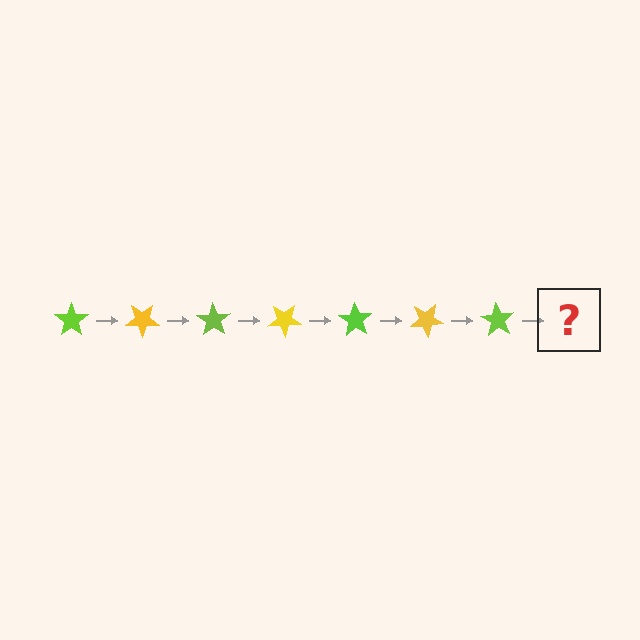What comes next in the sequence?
The next element should be a yellow star, rotated 245 degrees from the start.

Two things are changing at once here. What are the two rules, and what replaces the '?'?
The two rules are that it rotates 35 degrees each step and the color cycles through lime and yellow. The '?' should be a yellow star, rotated 245 degrees from the start.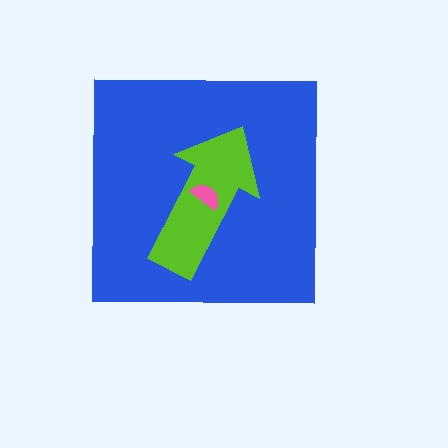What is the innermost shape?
The pink semicircle.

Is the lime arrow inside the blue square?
Yes.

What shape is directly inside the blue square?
The lime arrow.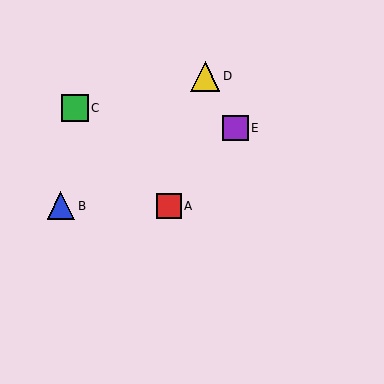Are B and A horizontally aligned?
Yes, both are at y≈206.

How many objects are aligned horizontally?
2 objects (A, B) are aligned horizontally.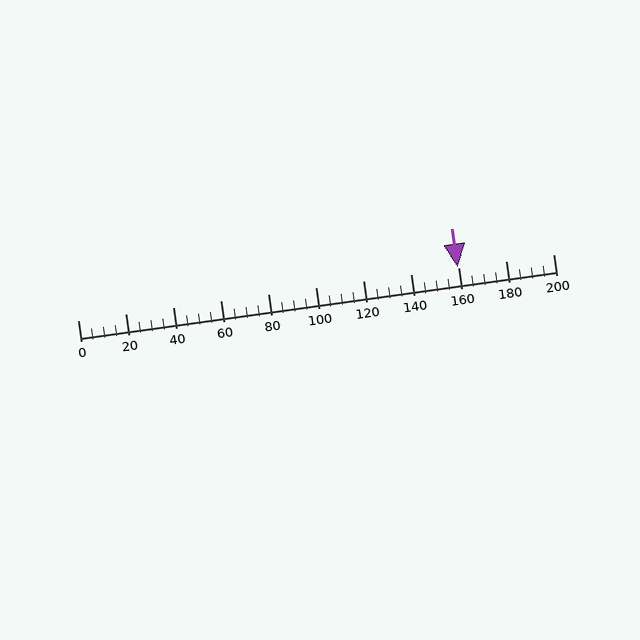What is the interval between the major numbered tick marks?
The major tick marks are spaced 20 units apart.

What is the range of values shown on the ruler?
The ruler shows values from 0 to 200.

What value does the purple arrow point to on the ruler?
The purple arrow points to approximately 160.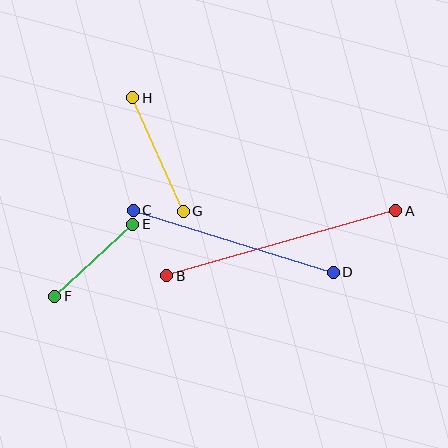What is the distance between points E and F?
The distance is approximately 106 pixels.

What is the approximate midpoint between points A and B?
The midpoint is at approximately (281, 243) pixels.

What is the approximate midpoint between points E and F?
The midpoint is at approximately (94, 261) pixels.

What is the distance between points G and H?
The distance is approximately 124 pixels.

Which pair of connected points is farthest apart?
Points A and B are farthest apart.